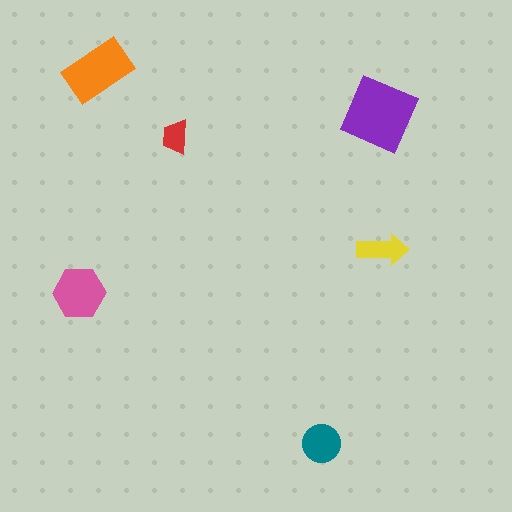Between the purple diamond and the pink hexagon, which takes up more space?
The purple diamond.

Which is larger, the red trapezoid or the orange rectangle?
The orange rectangle.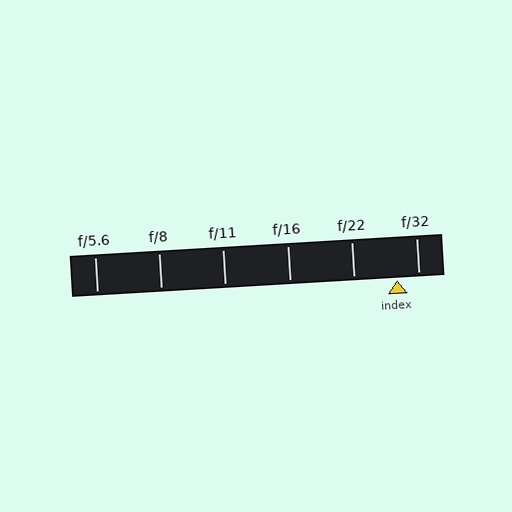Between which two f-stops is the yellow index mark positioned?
The index mark is between f/22 and f/32.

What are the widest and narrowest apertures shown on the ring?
The widest aperture shown is f/5.6 and the narrowest is f/32.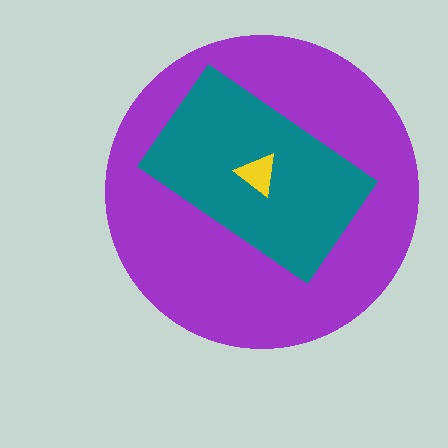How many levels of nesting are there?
3.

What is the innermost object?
The yellow triangle.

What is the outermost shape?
The purple circle.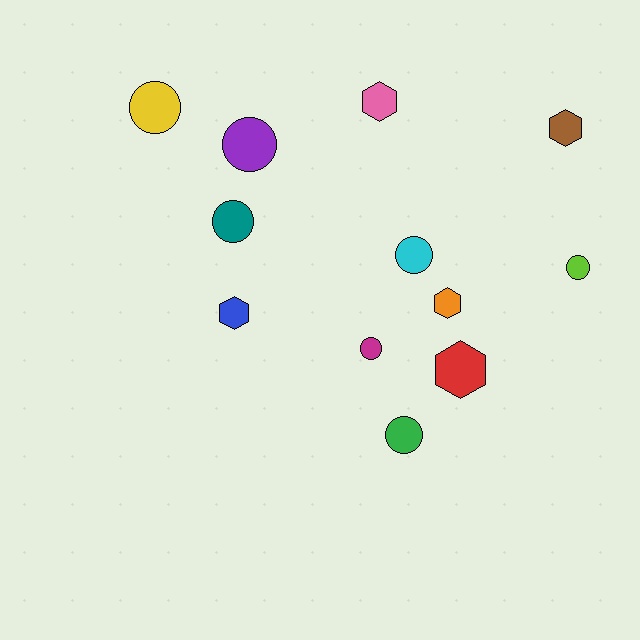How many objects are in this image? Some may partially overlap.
There are 12 objects.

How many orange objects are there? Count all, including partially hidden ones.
There is 1 orange object.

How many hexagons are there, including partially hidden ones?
There are 5 hexagons.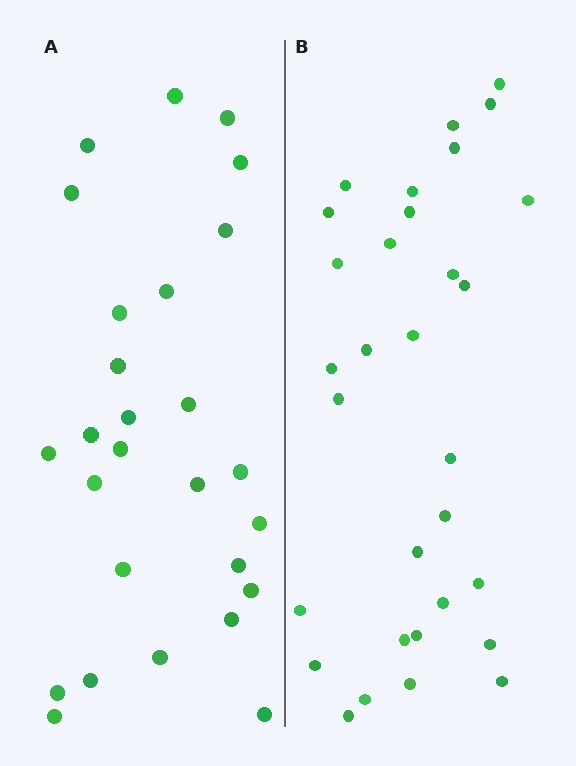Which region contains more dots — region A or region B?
Region B (the right region) has more dots.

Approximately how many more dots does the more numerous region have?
Region B has about 4 more dots than region A.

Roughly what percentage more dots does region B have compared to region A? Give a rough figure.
About 15% more.